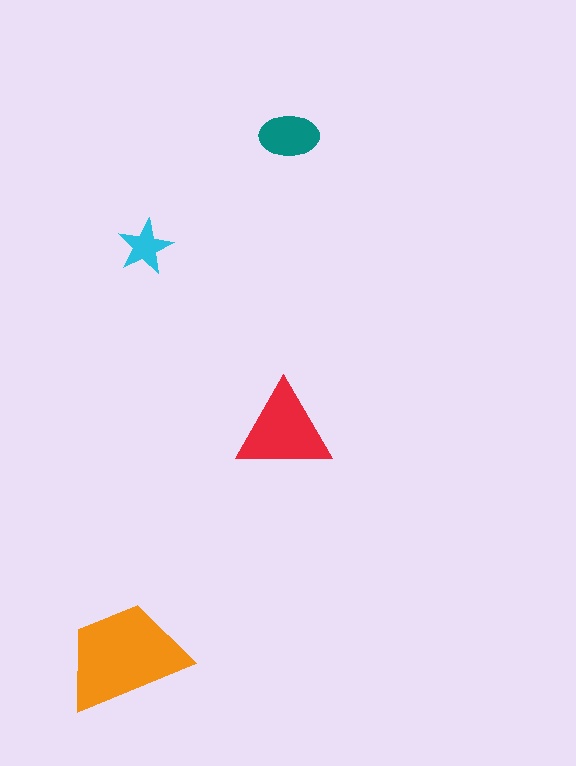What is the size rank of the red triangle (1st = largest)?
2nd.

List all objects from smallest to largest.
The cyan star, the teal ellipse, the red triangle, the orange trapezoid.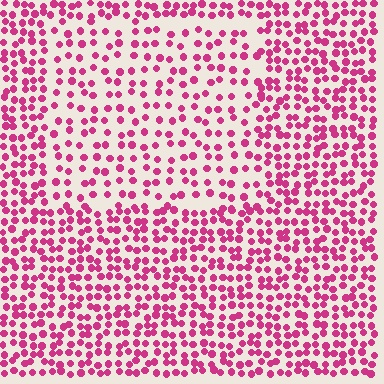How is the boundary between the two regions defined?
The boundary is defined by a change in element density (approximately 1.8x ratio). All elements are the same color, size, and shape.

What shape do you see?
I see a rectangle.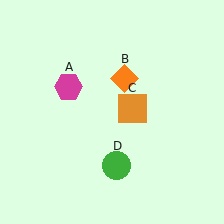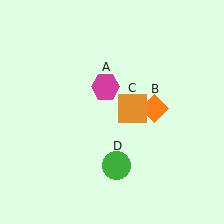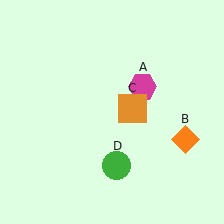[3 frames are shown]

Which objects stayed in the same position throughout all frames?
Orange square (object C) and green circle (object D) remained stationary.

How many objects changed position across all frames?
2 objects changed position: magenta hexagon (object A), orange diamond (object B).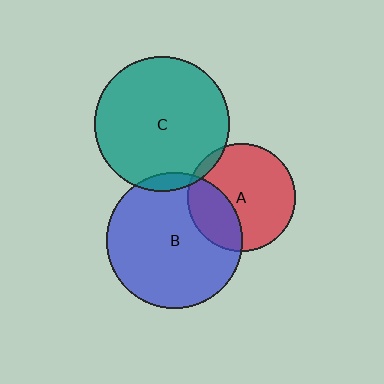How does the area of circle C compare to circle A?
Approximately 1.6 times.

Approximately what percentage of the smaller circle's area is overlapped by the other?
Approximately 5%.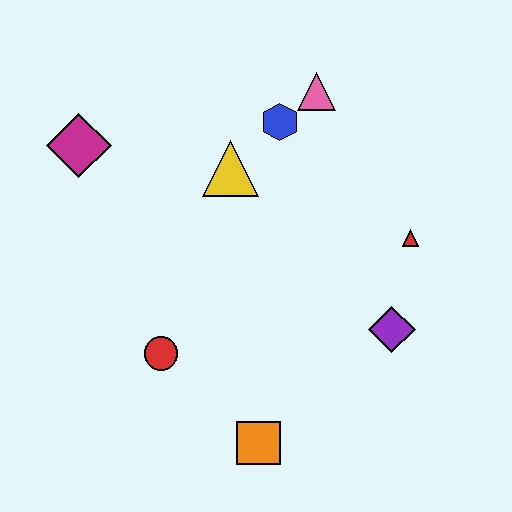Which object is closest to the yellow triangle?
The blue hexagon is closest to the yellow triangle.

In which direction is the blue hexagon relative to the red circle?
The blue hexagon is above the red circle.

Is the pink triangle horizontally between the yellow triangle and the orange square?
No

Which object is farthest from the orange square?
The pink triangle is farthest from the orange square.